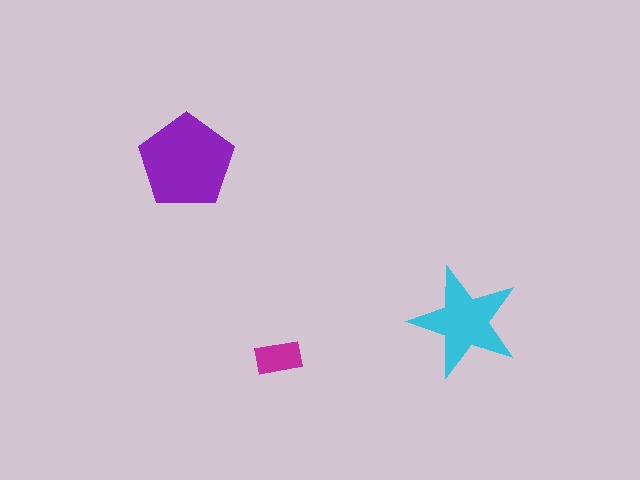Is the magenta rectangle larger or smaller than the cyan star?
Smaller.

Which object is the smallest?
The magenta rectangle.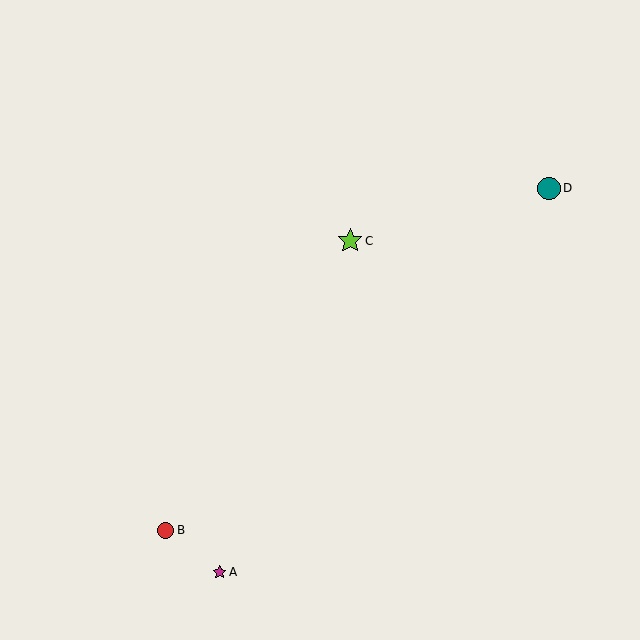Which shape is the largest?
The lime star (labeled C) is the largest.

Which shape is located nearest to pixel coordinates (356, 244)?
The lime star (labeled C) at (350, 241) is nearest to that location.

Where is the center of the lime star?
The center of the lime star is at (350, 241).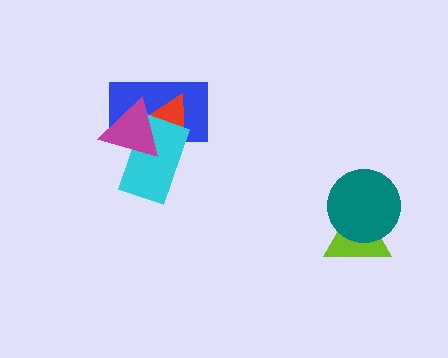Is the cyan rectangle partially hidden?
Yes, it is partially covered by another shape.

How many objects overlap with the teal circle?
1 object overlaps with the teal circle.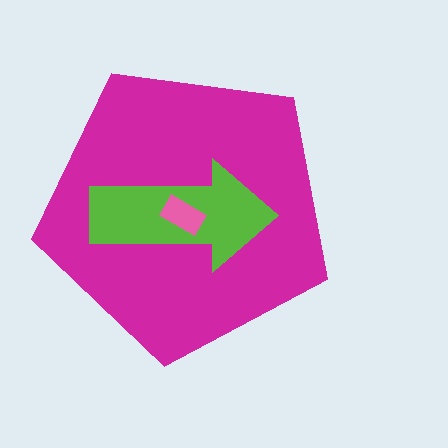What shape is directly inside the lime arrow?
The pink rectangle.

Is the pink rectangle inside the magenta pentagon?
Yes.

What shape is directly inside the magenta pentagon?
The lime arrow.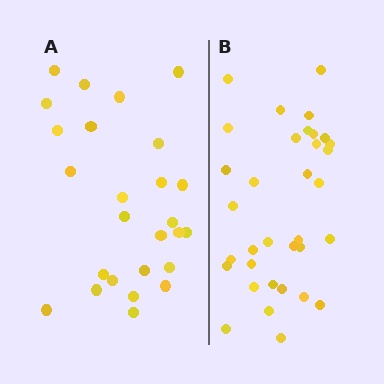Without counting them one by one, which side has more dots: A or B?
Region B (the right region) has more dots.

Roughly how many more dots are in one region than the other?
Region B has roughly 8 or so more dots than region A.